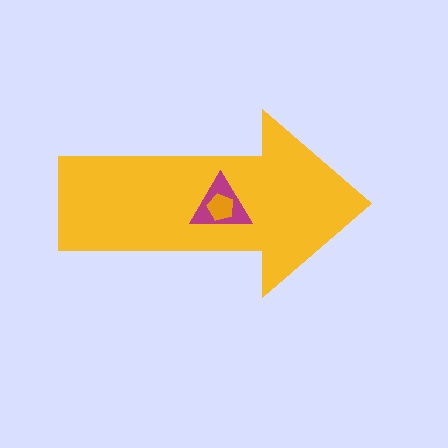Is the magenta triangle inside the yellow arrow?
Yes.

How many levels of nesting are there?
3.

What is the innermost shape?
The orange pentagon.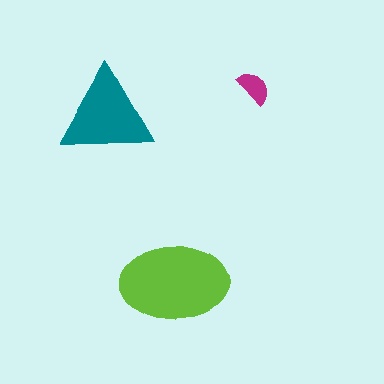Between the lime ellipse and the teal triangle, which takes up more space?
The lime ellipse.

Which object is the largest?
The lime ellipse.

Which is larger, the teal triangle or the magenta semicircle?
The teal triangle.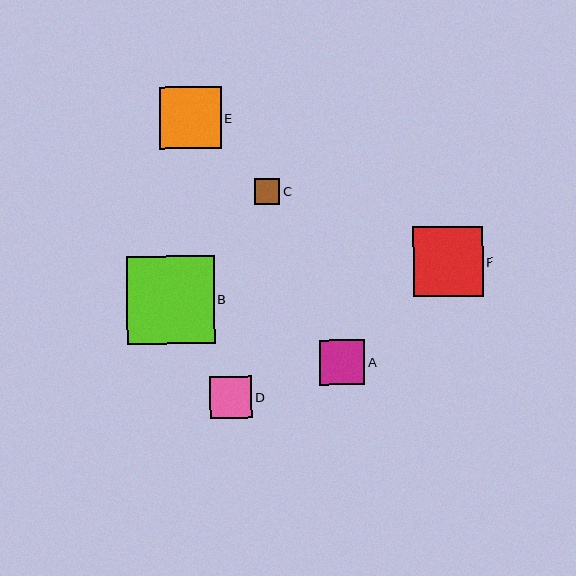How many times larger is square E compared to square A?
Square E is approximately 1.4 times the size of square A.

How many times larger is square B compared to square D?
Square B is approximately 2.1 times the size of square D.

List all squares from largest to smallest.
From largest to smallest: B, F, E, A, D, C.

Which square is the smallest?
Square C is the smallest with a size of approximately 26 pixels.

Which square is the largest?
Square B is the largest with a size of approximately 88 pixels.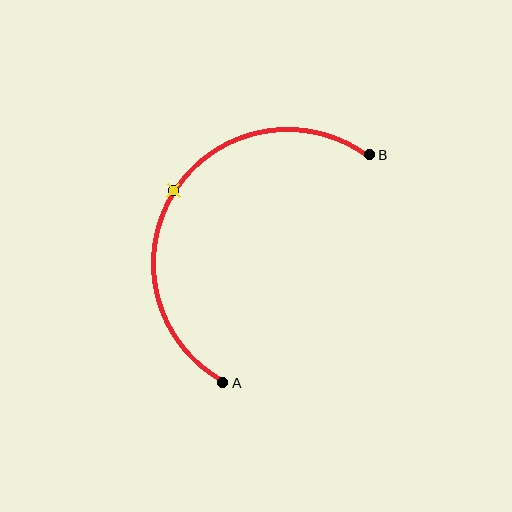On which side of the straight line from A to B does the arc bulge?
The arc bulges to the left of the straight line connecting A and B.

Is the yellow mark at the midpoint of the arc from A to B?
Yes. The yellow mark lies on the arc at equal arc-length from both A and B — it is the arc midpoint.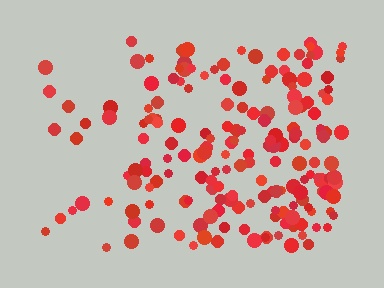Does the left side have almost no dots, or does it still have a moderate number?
Still a moderate number, just noticeably fewer than the right.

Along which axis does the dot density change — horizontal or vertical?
Horizontal.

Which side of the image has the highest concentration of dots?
The right.